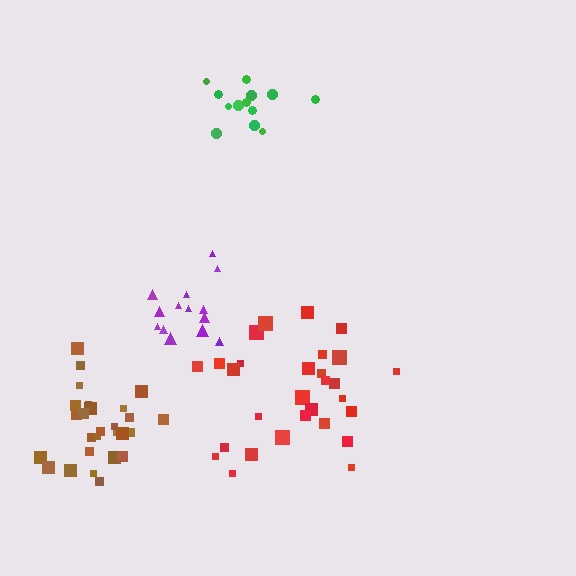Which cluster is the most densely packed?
Green.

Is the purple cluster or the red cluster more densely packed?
Purple.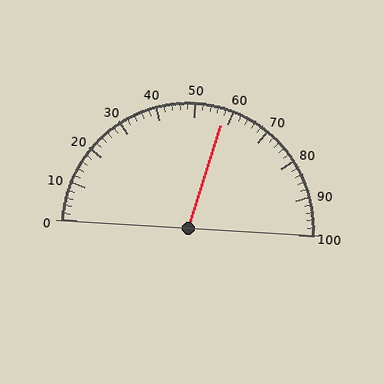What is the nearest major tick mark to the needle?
The nearest major tick mark is 60.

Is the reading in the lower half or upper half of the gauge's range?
The reading is in the upper half of the range (0 to 100).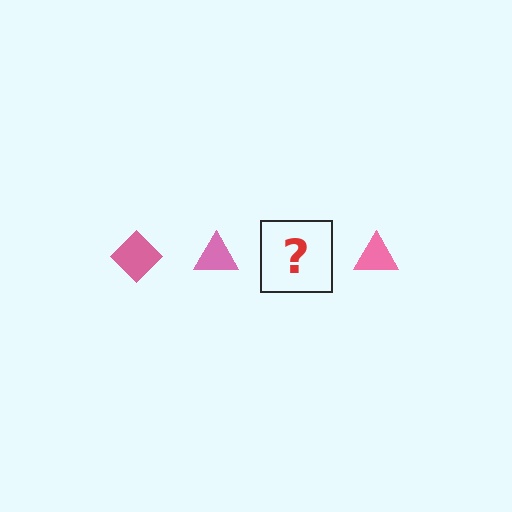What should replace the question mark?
The question mark should be replaced with a pink diamond.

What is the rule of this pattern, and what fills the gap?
The rule is that the pattern cycles through diamond, triangle shapes in pink. The gap should be filled with a pink diamond.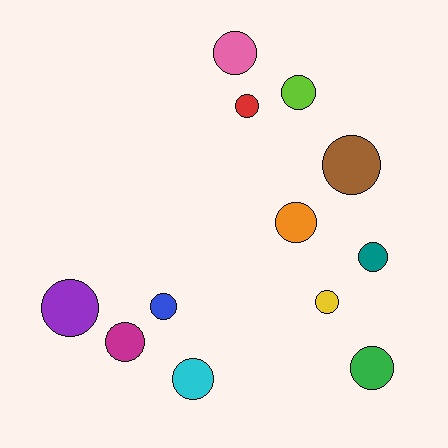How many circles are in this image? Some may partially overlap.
There are 12 circles.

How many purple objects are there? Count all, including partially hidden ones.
There is 1 purple object.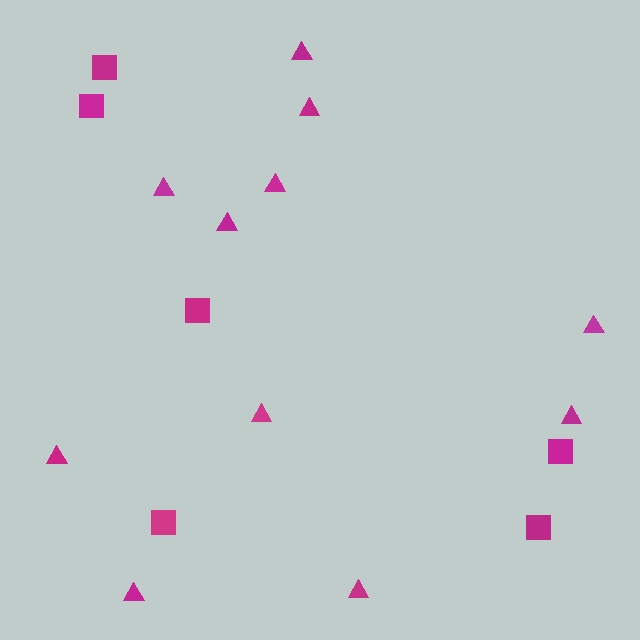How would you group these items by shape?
There are 2 groups: one group of triangles (11) and one group of squares (6).